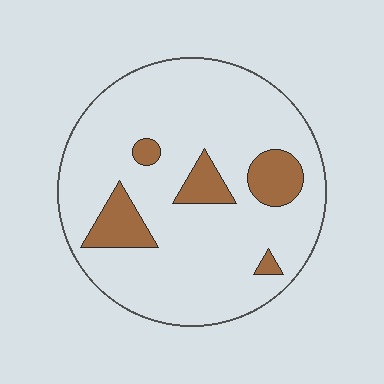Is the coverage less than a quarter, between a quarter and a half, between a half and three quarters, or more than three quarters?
Less than a quarter.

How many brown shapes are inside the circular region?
5.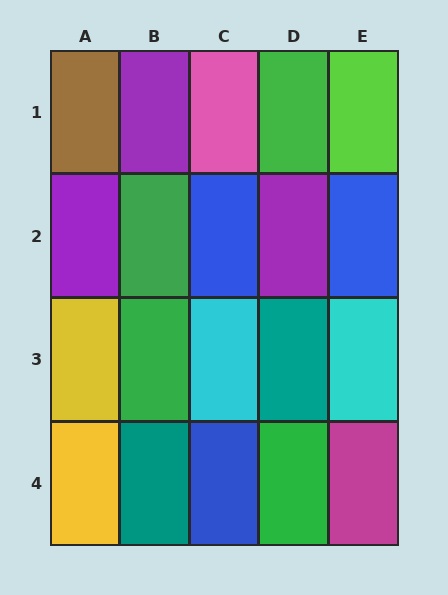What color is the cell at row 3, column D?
Teal.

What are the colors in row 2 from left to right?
Purple, green, blue, purple, blue.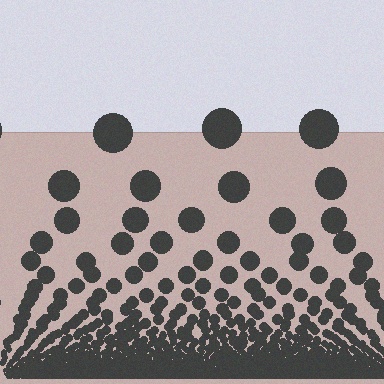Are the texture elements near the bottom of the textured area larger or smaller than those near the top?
Smaller. The gradient is inverted — elements near the bottom are smaller and denser.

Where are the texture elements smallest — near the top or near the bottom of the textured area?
Near the bottom.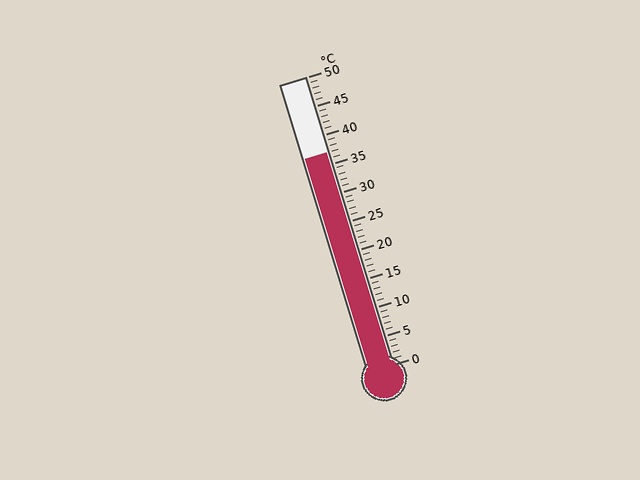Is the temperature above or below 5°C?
The temperature is above 5°C.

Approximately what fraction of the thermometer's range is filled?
The thermometer is filled to approximately 75% of its range.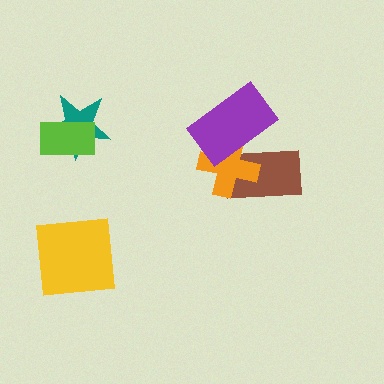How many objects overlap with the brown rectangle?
2 objects overlap with the brown rectangle.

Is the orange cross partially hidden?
Yes, it is partially covered by another shape.